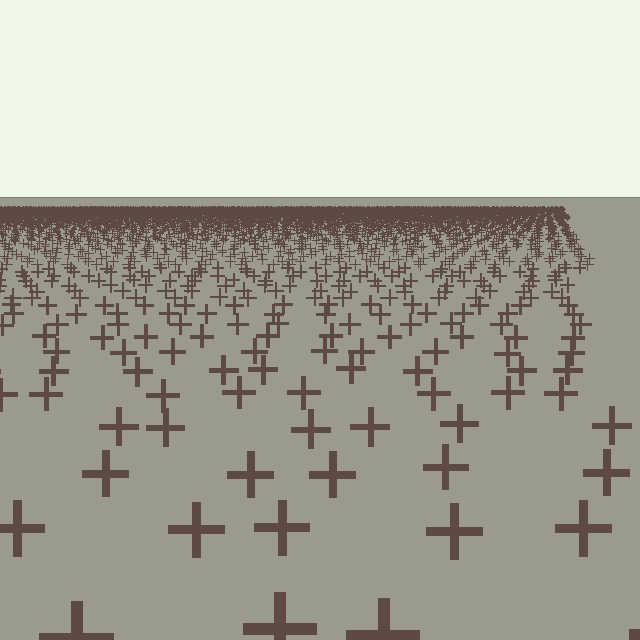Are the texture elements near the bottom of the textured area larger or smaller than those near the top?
Larger. Near the bottom, elements are closer to the viewer and appear at a bigger on-screen size.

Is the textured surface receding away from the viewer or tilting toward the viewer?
The surface is receding away from the viewer. Texture elements get smaller and denser toward the top.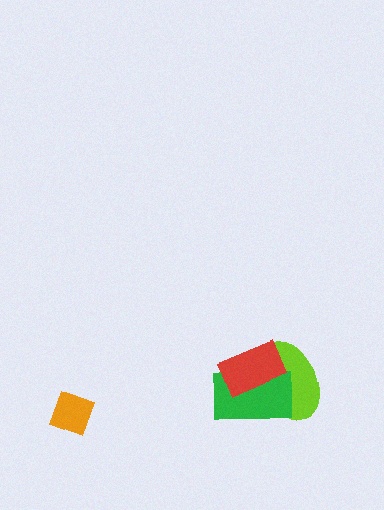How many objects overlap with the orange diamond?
0 objects overlap with the orange diamond.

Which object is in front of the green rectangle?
The red rectangle is in front of the green rectangle.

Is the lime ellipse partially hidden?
Yes, it is partially covered by another shape.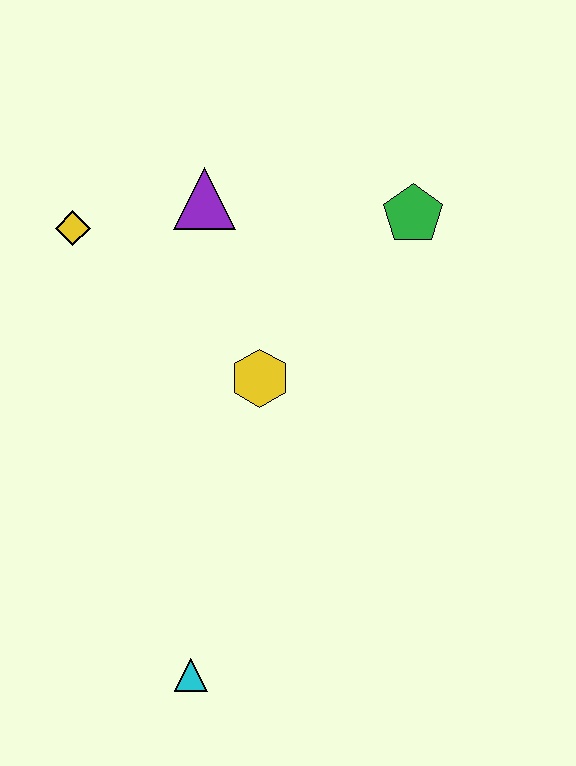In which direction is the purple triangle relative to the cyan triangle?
The purple triangle is above the cyan triangle.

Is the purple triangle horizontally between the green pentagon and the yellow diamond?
Yes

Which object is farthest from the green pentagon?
The cyan triangle is farthest from the green pentagon.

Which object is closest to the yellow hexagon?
The purple triangle is closest to the yellow hexagon.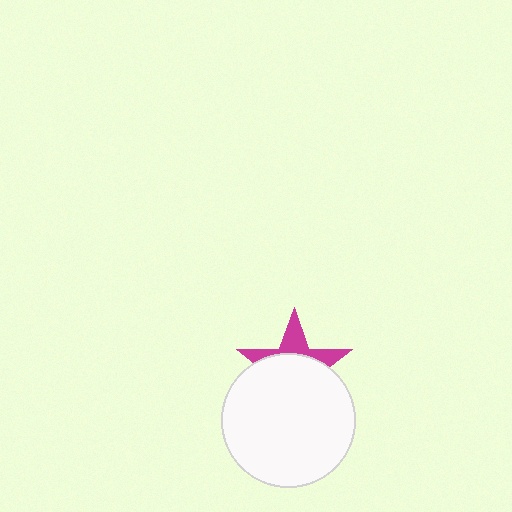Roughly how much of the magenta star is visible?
A small part of it is visible (roughly 34%).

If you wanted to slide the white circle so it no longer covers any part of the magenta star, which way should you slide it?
Slide it down — that is the most direct way to separate the two shapes.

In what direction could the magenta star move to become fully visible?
The magenta star could move up. That would shift it out from behind the white circle entirely.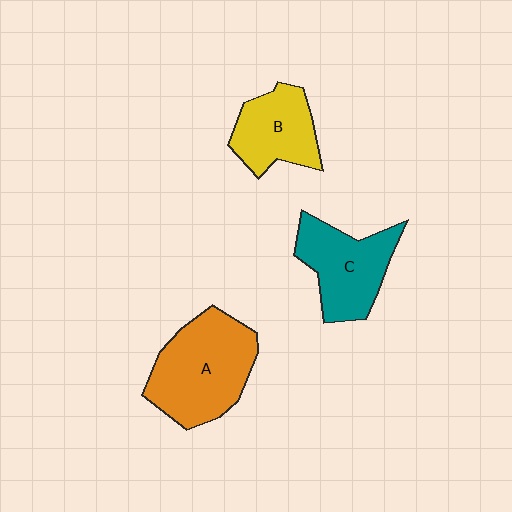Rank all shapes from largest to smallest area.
From largest to smallest: A (orange), C (teal), B (yellow).